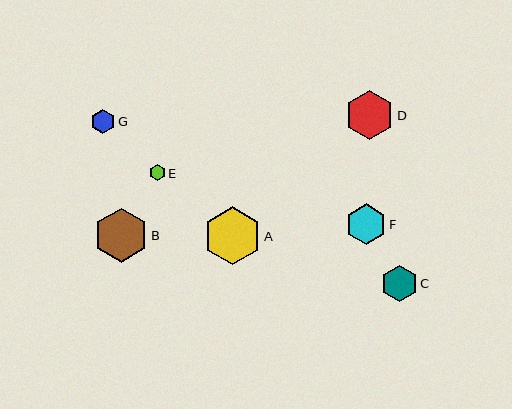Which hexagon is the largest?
Hexagon A is the largest with a size of approximately 58 pixels.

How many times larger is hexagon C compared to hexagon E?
Hexagon C is approximately 2.3 times the size of hexagon E.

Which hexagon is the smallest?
Hexagon E is the smallest with a size of approximately 16 pixels.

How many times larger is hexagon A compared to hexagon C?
Hexagon A is approximately 1.6 times the size of hexagon C.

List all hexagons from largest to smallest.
From largest to smallest: A, B, D, F, C, G, E.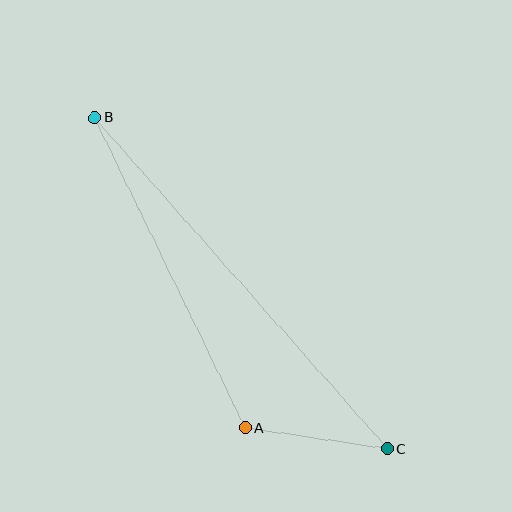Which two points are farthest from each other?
Points B and C are farthest from each other.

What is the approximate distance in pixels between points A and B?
The distance between A and B is approximately 345 pixels.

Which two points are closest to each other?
Points A and C are closest to each other.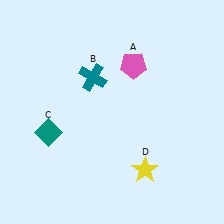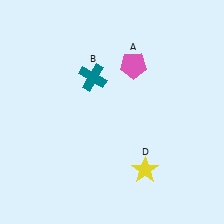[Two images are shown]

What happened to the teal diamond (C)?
The teal diamond (C) was removed in Image 2. It was in the bottom-left area of Image 1.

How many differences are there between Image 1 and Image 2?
There is 1 difference between the two images.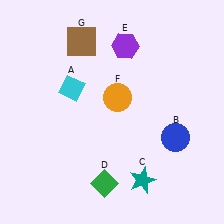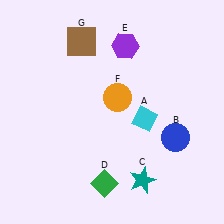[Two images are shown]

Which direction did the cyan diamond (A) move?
The cyan diamond (A) moved right.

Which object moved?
The cyan diamond (A) moved right.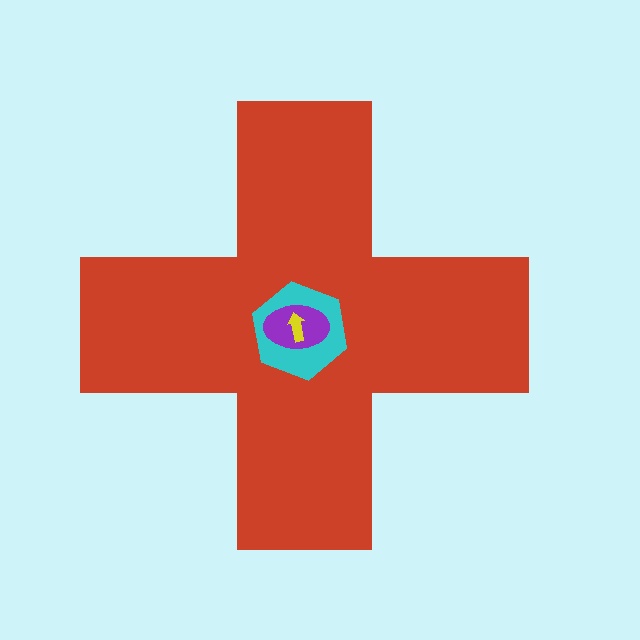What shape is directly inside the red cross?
The cyan hexagon.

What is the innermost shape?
The yellow arrow.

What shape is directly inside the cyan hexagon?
The purple ellipse.